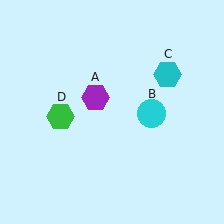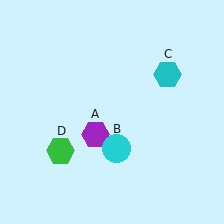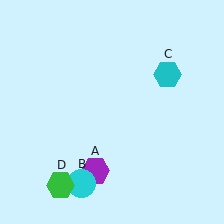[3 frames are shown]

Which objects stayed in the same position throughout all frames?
Cyan hexagon (object C) remained stationary.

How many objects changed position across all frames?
3 objects changed position: purple hexagon (object A), cyan circle (object B), green hexagon (object D).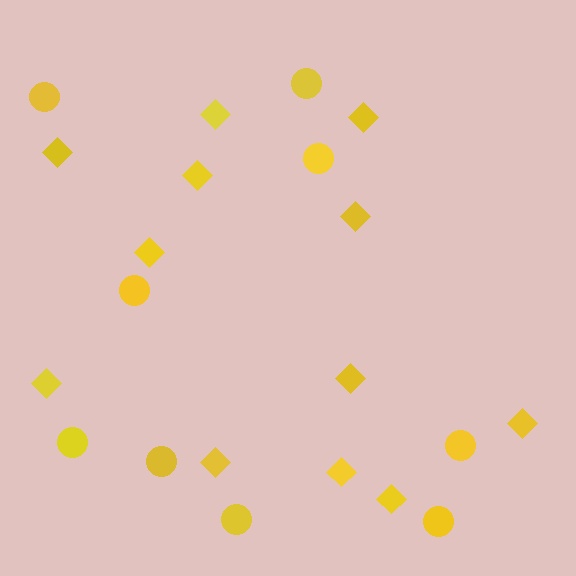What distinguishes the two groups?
There are 2 groups: one group of diamonds (12) and one group of circles (9).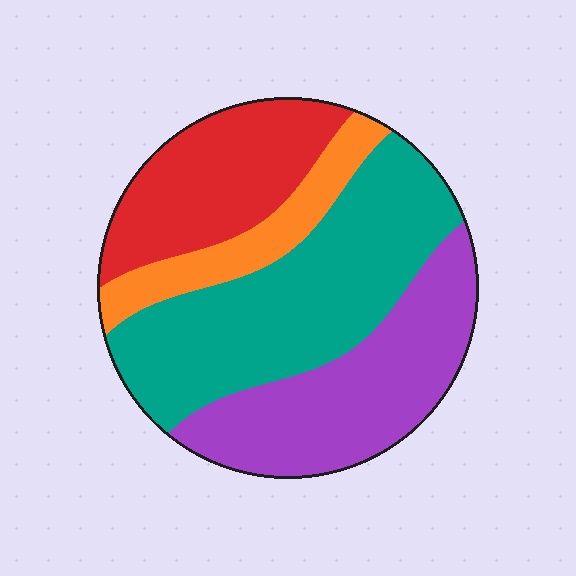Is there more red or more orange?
Red.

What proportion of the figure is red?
Red covers 22% of the figure.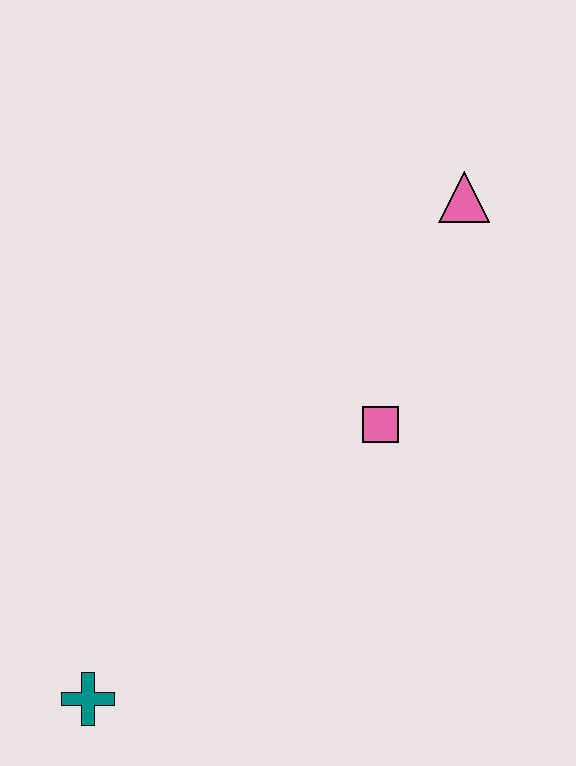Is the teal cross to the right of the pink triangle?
No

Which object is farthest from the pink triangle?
The teal cross is farthest from the pink triangle.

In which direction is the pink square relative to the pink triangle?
The pink square is below the pink triangle.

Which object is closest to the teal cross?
The pink square is closest to the teal cross.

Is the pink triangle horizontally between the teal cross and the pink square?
No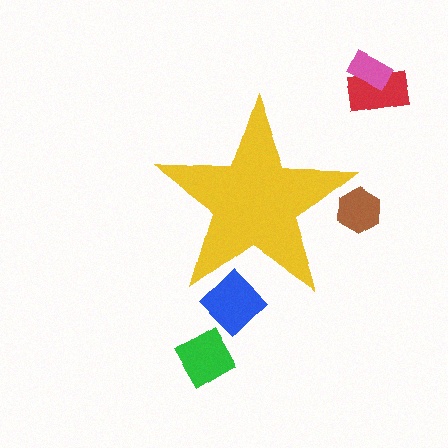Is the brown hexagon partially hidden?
Yes, the brown hexagon is partially hidden behind the yellow star.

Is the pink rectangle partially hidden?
No, the pink rectangle is fully visible.